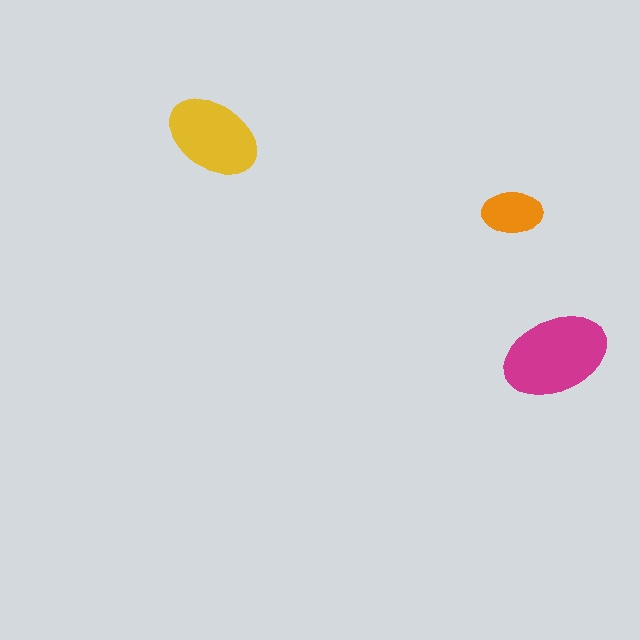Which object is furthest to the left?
The yellow ellipse is leftmost.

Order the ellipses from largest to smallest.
the magenta one, the yellow one, the orange one.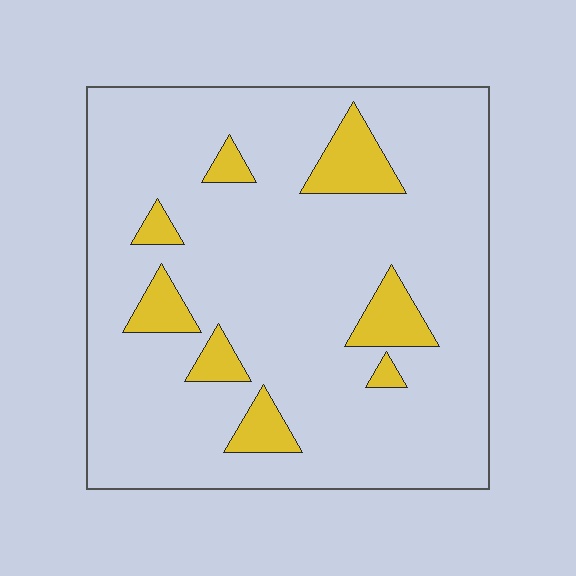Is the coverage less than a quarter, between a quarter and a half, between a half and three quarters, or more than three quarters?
Less than a quarter.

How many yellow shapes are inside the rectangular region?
8.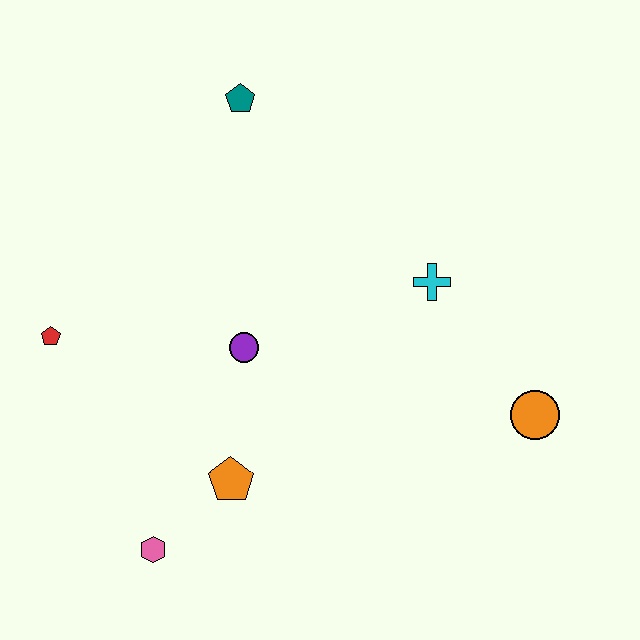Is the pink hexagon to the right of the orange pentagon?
No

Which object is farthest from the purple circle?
The orange circle is farthest from the purple circle.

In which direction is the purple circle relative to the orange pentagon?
The purple circle is above the orange pentagon.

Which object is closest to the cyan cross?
The orange circle is closest to the cyan cross.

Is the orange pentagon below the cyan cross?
Yes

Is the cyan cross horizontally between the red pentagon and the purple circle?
No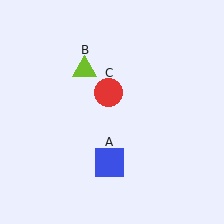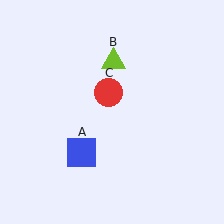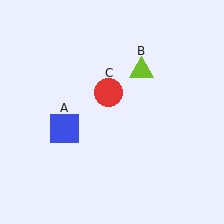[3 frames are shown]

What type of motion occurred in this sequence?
The blue square (object A), lime triangle (object B) rotated clockwise around the center of the scene.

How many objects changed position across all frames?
2 objects changed position: blue square (object A), lime triangle (object B).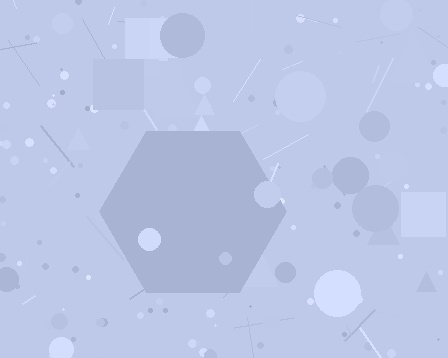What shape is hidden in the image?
A hexagon is hidden in the image.